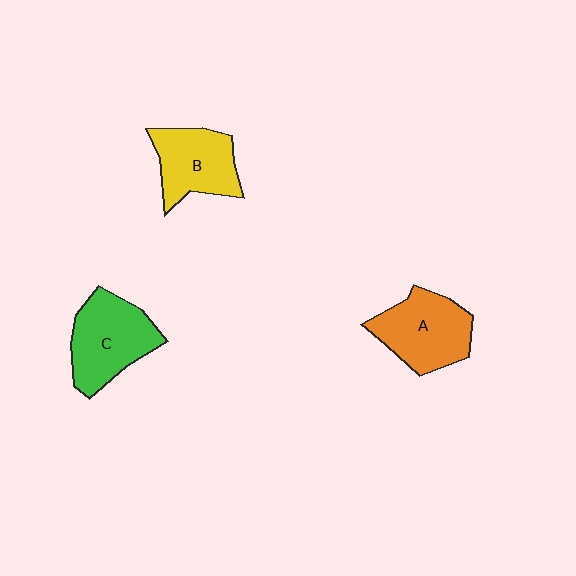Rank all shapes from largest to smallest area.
From largest to smallest: C (green), A (orange), B (yellow).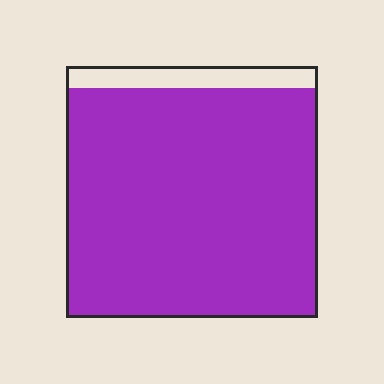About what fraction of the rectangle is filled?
About nine tenths (9/10).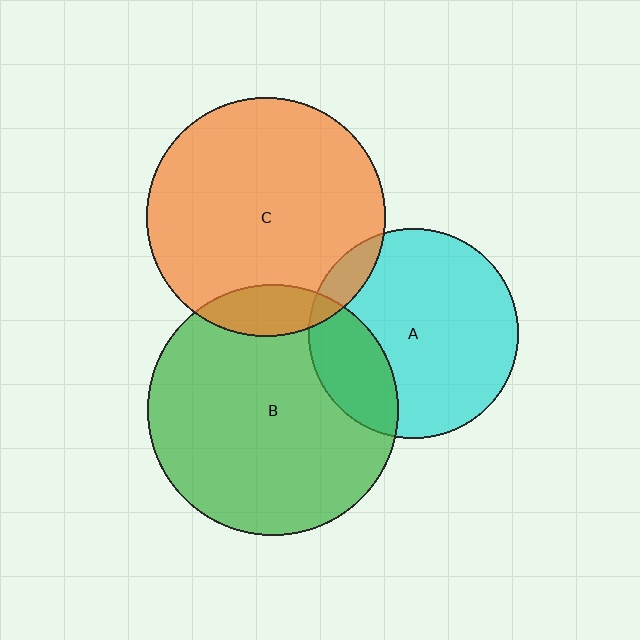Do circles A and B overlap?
Yes.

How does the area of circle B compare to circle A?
Approximately 1.4 times.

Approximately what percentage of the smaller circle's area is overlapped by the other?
Approximately 25%.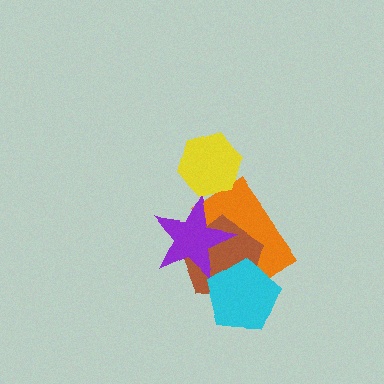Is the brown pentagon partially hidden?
Yes, it is partially covered by another shape.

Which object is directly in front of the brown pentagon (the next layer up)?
The purple star is directly in front of the brown pentagon.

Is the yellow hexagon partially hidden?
No, no other shape covers it.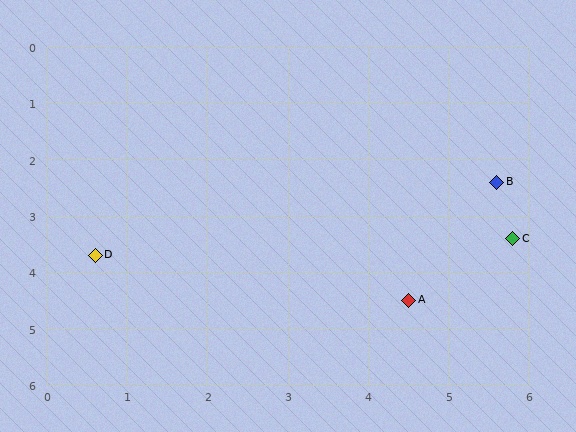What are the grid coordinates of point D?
Point D is at approximately (0.6, 3.7).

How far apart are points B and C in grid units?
Points B and C are about 1.0 grid units apart.